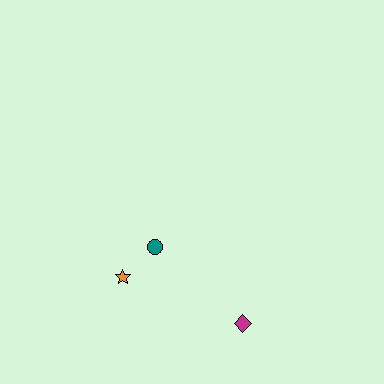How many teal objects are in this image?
There is 1 teal object.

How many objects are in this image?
There are 3 objects.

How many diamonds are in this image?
There is 1 diamond.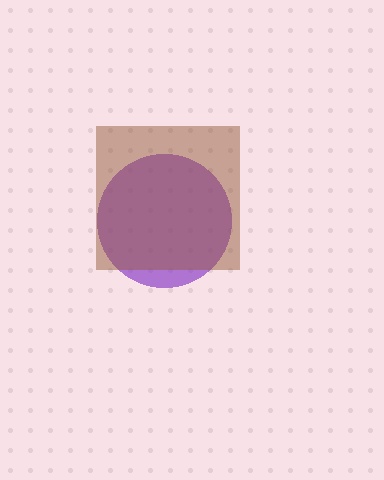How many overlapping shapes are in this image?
There are 2 overlapping shapes in the image.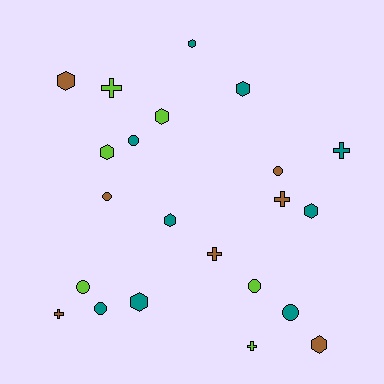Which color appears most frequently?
Teal, with 9 objects.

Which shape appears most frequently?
Hexagon, with 9 objects.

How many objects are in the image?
There are 22 objects.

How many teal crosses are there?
There is 1 teal cross.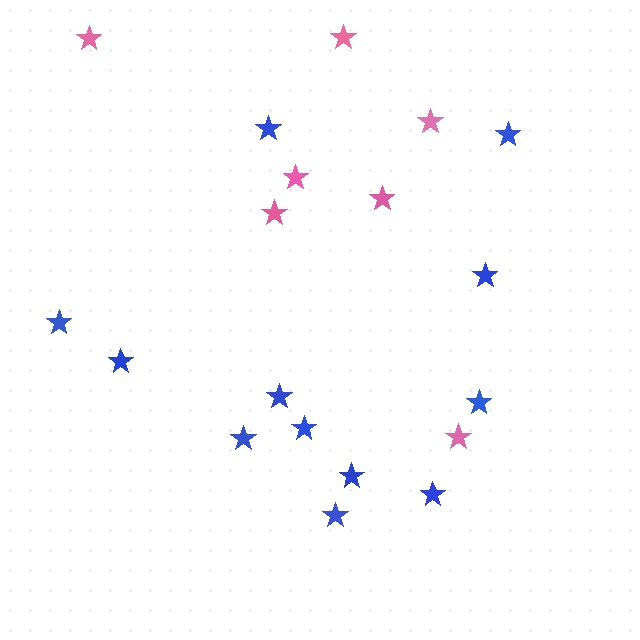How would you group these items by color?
There are 2 groups: one group of pink stars (7) and one group of blue stars (12).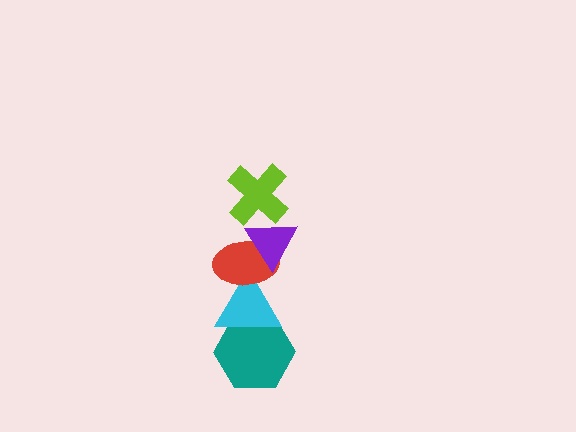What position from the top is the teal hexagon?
The teal hexagon is 5th from the top.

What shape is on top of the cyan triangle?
The red ellipse is on top of the cyan triangle.